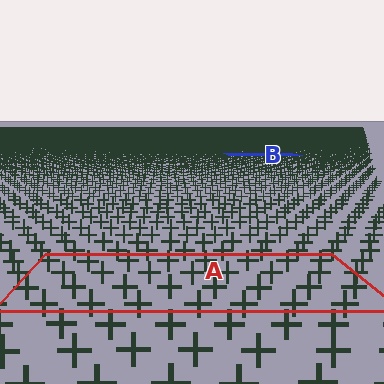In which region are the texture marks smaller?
The texture marks are smaller in region B, because it is farther away.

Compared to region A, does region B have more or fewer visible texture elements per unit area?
Region B has more texture elements per unit area — they are packed more densely because it is farther away.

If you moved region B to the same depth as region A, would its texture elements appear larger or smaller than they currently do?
They would appear larger. At a closer depth, the same texture elements are projected at a bigger on-screen size.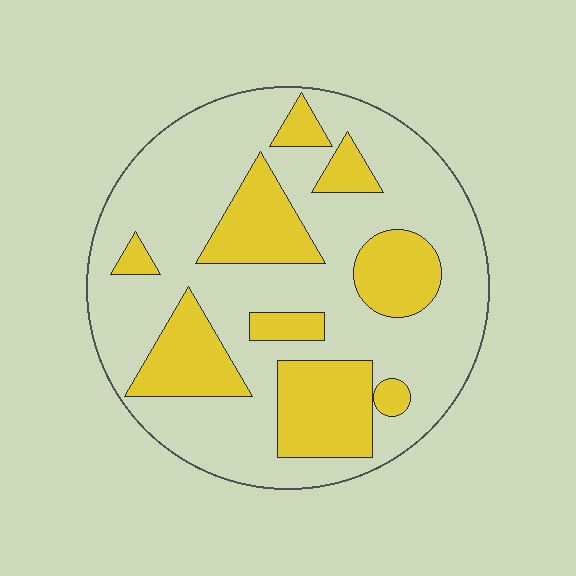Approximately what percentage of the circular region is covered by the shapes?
Approximately 30%.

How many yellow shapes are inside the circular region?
9.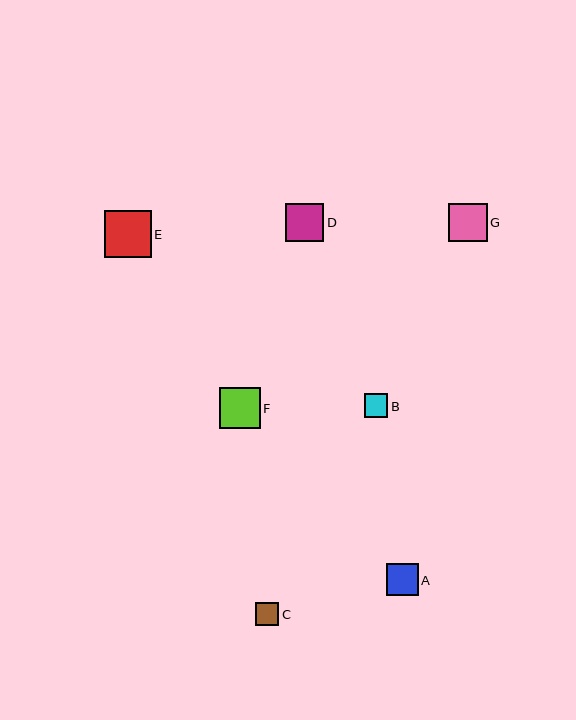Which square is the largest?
Square E is the largest with a size of approximately 47 pixels.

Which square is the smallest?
Square C is the smallest with a size of approximately 23 pixels.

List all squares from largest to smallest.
From largest to smallest: E, F, D, G, A, B, C.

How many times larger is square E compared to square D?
Square E is approximately 1.2 times the size of square D.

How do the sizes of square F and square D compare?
Square F and square D are approximately the same size.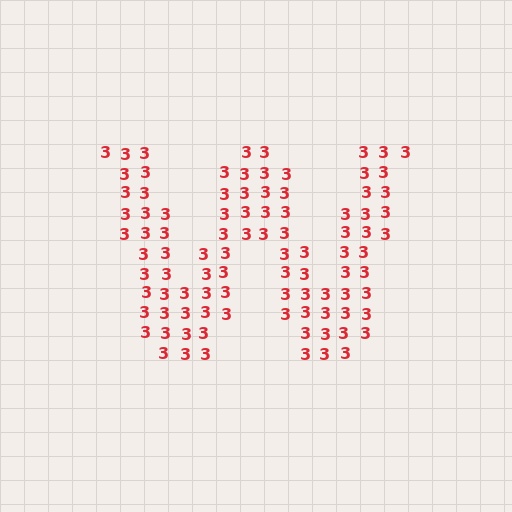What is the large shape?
The large shape is the letter W.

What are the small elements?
The small elements are digit 3's.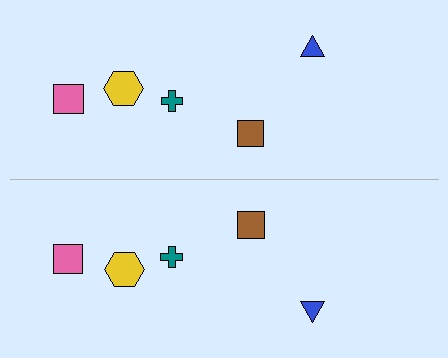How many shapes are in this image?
There are 10 shapes in this image.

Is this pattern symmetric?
Yes, this pattern has bilateral (reflection) symmetry.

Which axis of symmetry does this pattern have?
The pattern has a horizontal axis of symmetry running through the center of the image.